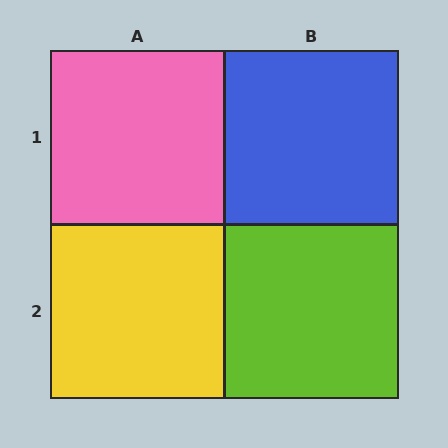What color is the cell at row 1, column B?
Blue.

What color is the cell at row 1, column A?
Pink.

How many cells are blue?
1 cell is blue.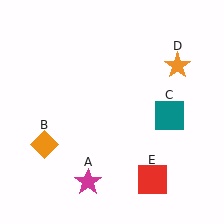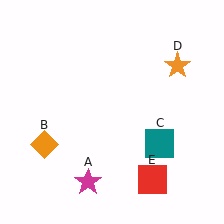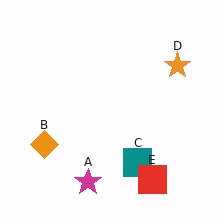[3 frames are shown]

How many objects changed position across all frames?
1 object changed position: teal square (object C).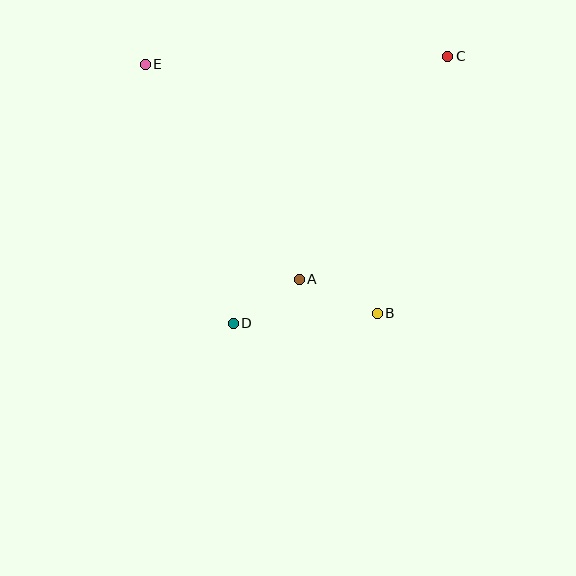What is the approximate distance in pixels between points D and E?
The distance between D and E is approximately 273 pixels.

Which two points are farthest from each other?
Points C and D are farthest from each other.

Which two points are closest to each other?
Points A and D are closest to each other.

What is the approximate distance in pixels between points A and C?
The distance between A and C is approximately 268 pixels.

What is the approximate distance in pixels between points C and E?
The distance between C and E is approximately 302 pixels.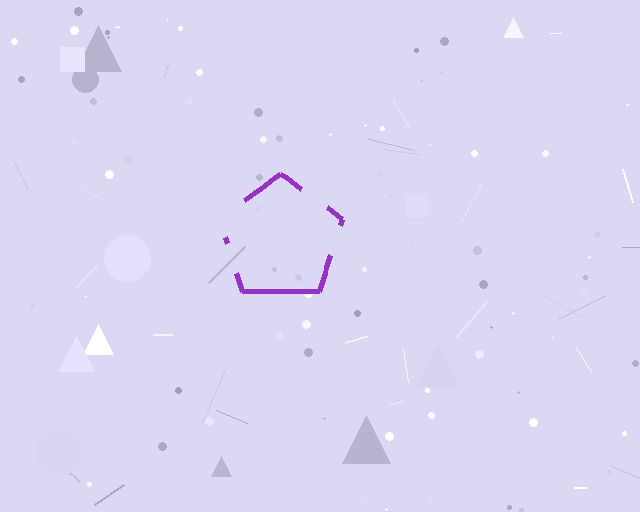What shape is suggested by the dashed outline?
The dashed outline suggests a pentagon.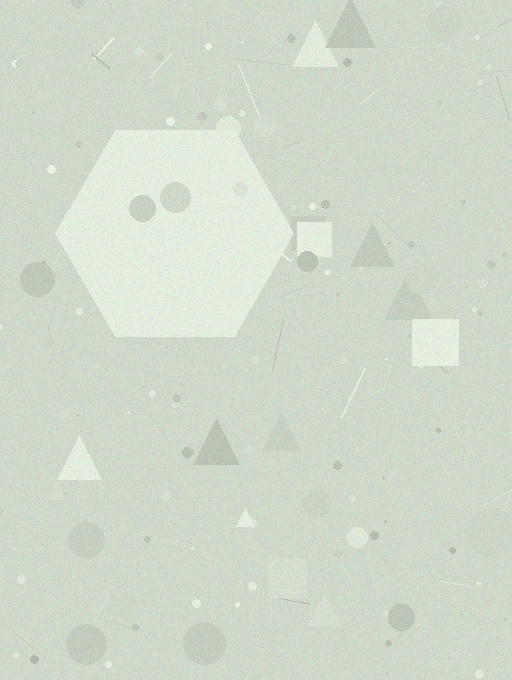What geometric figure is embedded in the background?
A hexagon is embedded in the background.